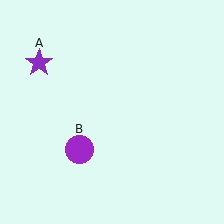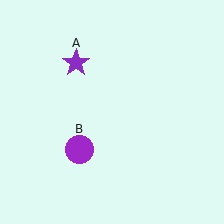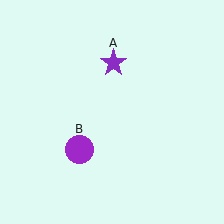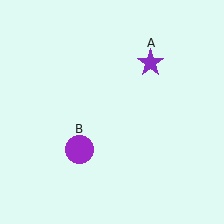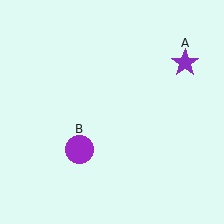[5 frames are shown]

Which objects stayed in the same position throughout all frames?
Purple circle (object B) remained stationary.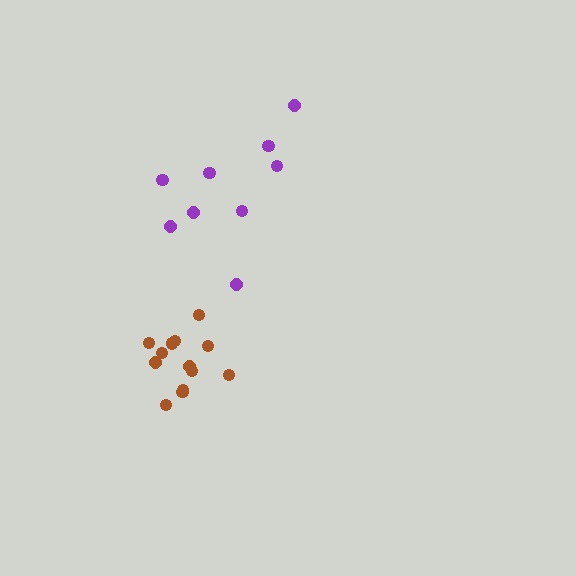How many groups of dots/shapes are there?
There are 2 groups.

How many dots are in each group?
Group 1: 9 dots, Group 2: 13 dots (22 total).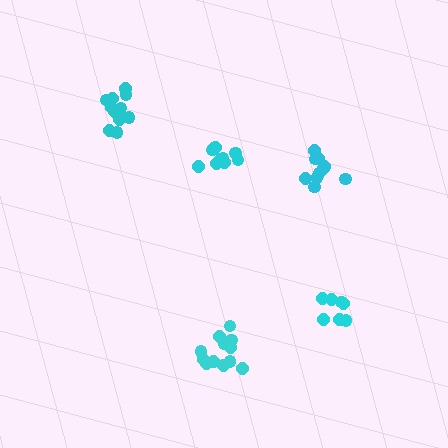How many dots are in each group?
Group 1: 10 dots, Group 2: 13 dots, Group 3: 12 dots, Group 4: 10 dots, Group 5: 7 dots (52 total).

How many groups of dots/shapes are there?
There are 5 groups.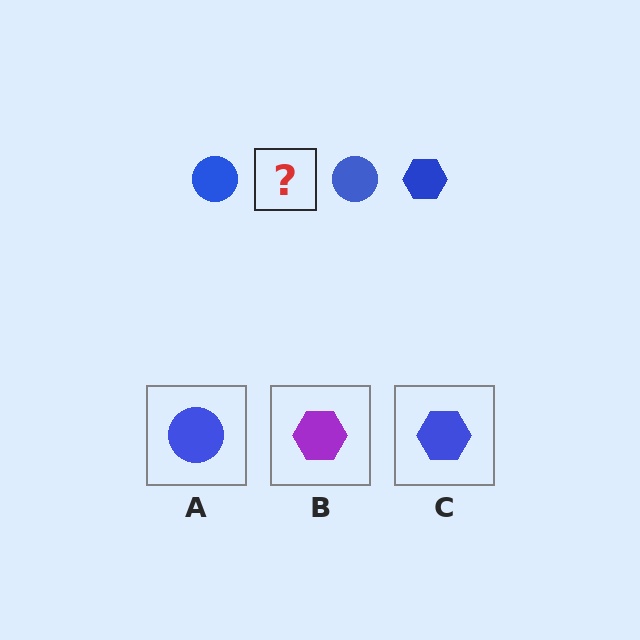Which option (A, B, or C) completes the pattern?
C.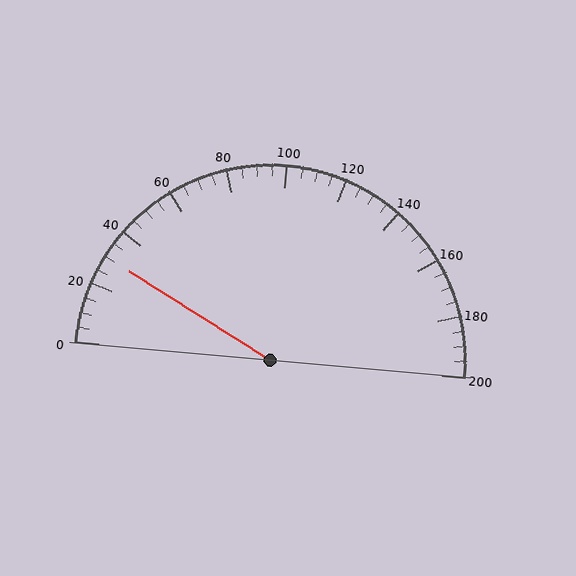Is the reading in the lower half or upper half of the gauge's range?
The reading is in the lower half of the range (0 to 200).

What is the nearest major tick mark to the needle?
The nearest major tick mark is 40.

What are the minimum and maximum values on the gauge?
The gauge ranges from 0 to 200.